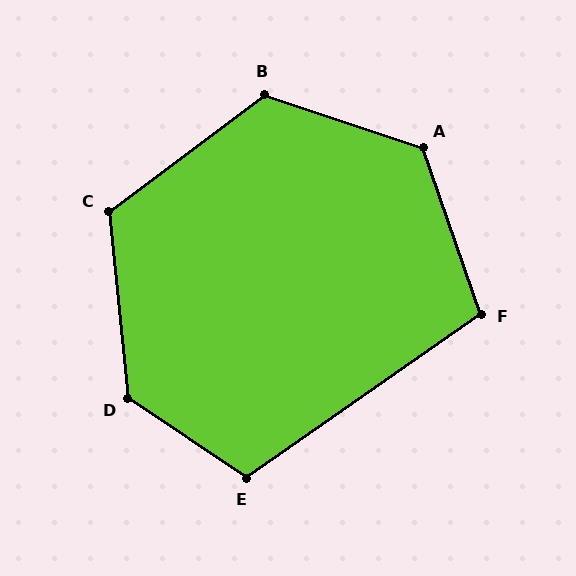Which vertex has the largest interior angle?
D, at approximately 130 degrees.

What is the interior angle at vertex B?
Approximately 125 degrees (obtuse).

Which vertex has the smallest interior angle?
F, at approximately 106 degrees.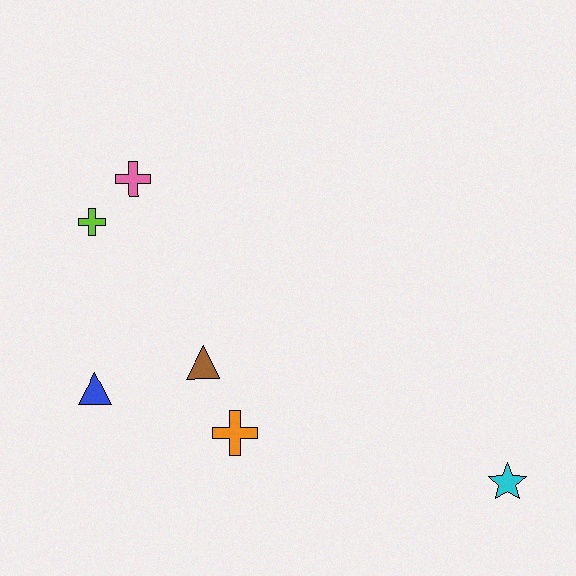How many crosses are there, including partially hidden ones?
There are 3 crosses.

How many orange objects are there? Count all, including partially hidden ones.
There is 1 orange object.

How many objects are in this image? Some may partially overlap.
There are 6 objects.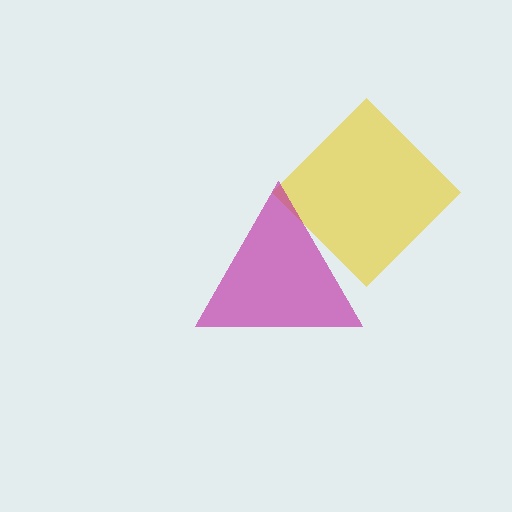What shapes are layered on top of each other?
The layered shapes are: a yellow diamond, a magenta triangle.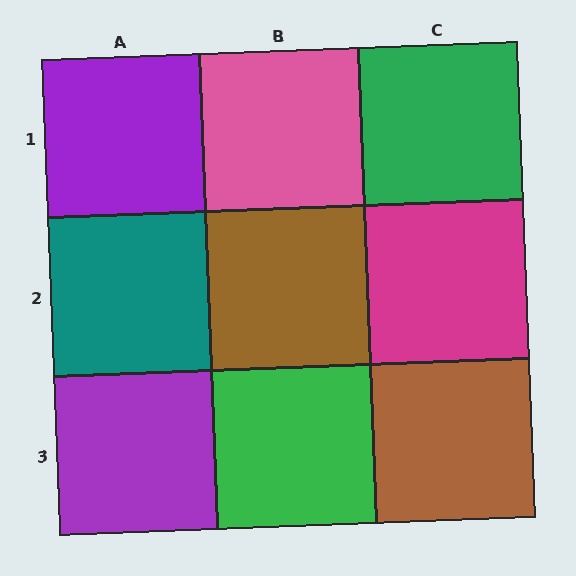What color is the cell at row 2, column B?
Brown.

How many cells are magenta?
1 cell is magenta.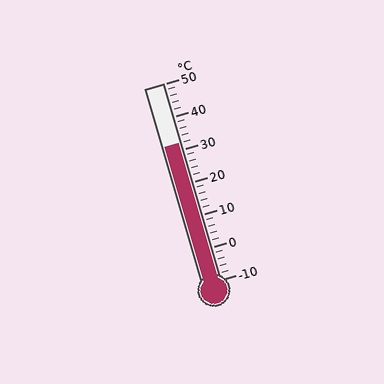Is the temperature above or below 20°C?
The temperature is above 20°C.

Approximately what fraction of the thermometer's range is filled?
The thermometer is filled to approximately 70% of its range.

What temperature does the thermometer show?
The thermometer shows approximately 32°C.